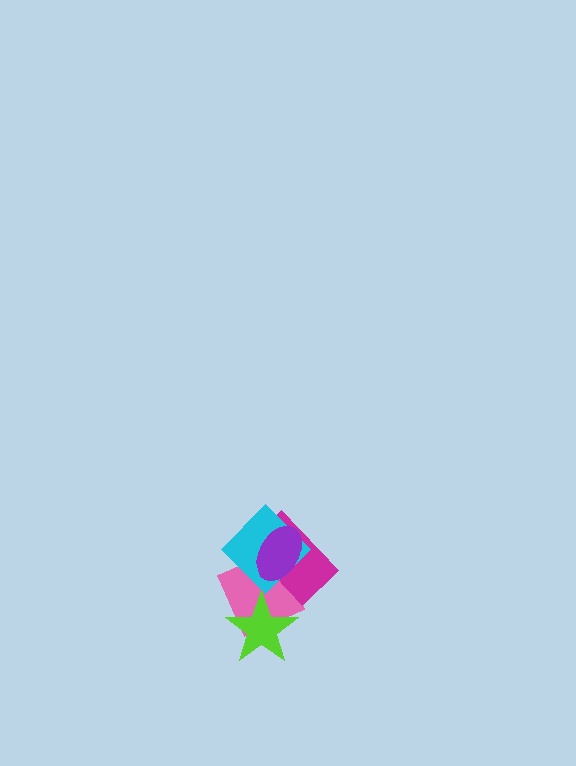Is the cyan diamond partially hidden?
Yes, it is partially covered by another shape.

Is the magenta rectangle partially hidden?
Yes, it is partially covered by another shape.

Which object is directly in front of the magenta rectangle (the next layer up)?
The cyan diamond is directly in front of the magenta rectangle.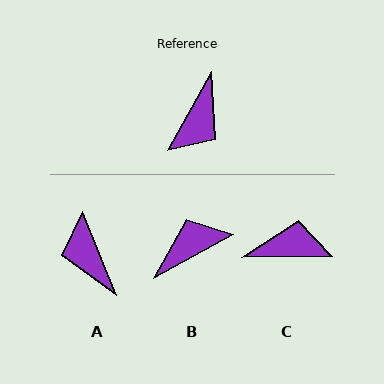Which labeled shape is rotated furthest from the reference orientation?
B, about 148 degrees away.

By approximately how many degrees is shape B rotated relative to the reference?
Approximately 148 degrees counter-clockwise.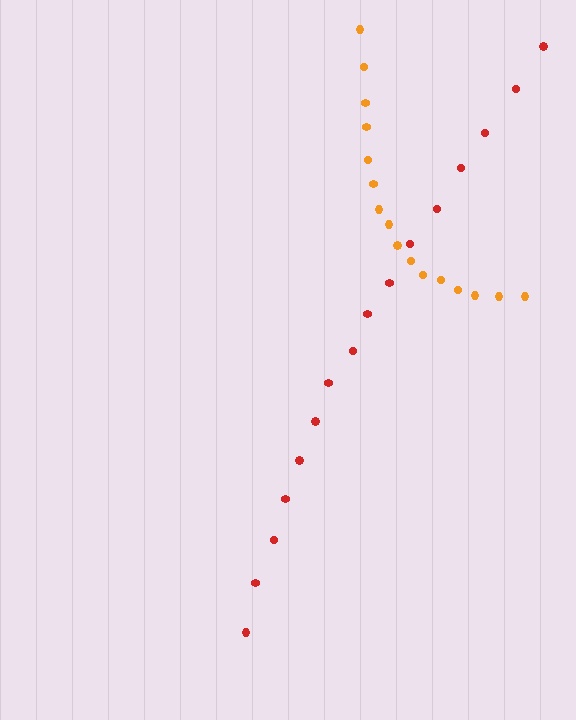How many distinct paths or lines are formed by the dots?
There are 2 distinct paths.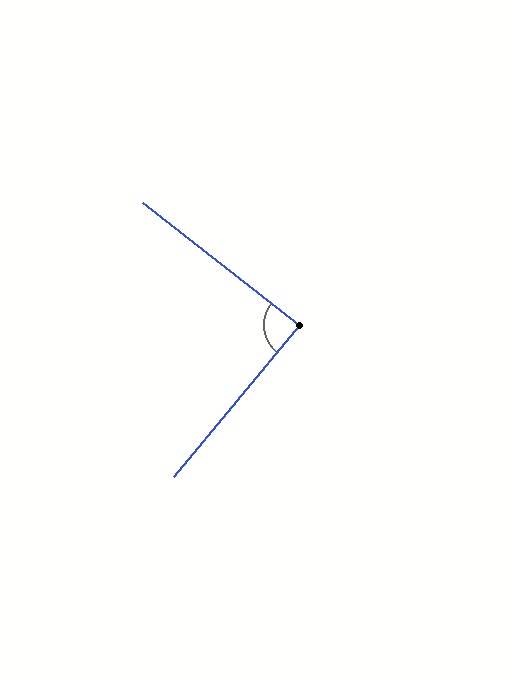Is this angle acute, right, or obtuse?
It is approximately a right angle.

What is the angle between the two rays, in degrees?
Approximately 88 degrees.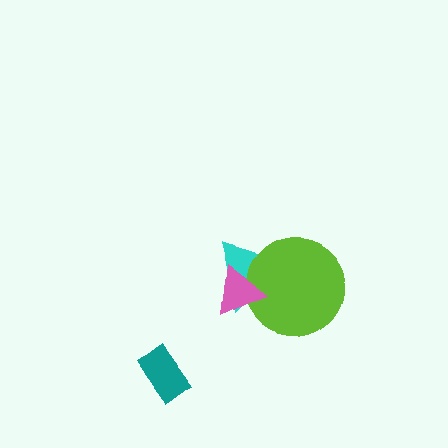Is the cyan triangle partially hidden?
Yes, it is partially covered by another shape.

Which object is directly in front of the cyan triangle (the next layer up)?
The lime circle is directly in front of the cyan triangle.